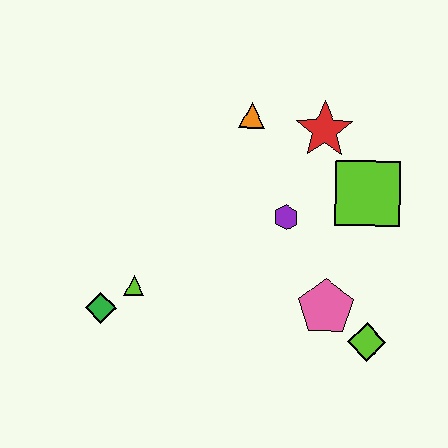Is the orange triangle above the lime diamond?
Yes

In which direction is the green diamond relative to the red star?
The green diamond is to the left of the red star.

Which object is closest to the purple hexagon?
The lime square is closest to the purple hexagon.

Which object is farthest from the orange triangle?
The lime diamond is farthest from the orange triangle.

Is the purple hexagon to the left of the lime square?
Yes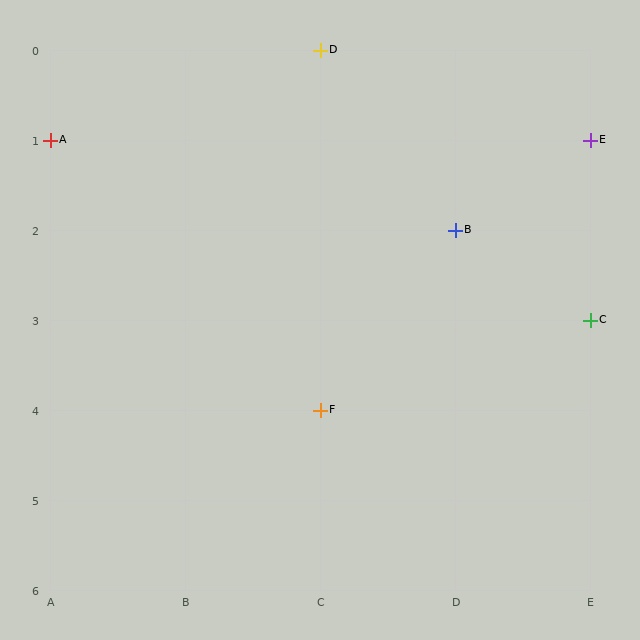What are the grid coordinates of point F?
Point F is at grid coordinates (C, 4).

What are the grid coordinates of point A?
Point A is at grid coordinates (A, 1).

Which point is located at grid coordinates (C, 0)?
Point D is at (C, 0).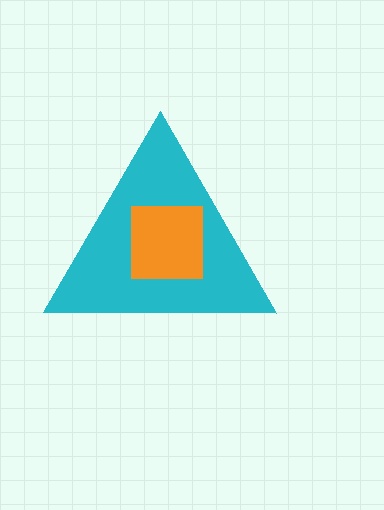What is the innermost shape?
The orange square.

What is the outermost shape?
The cyan triangle.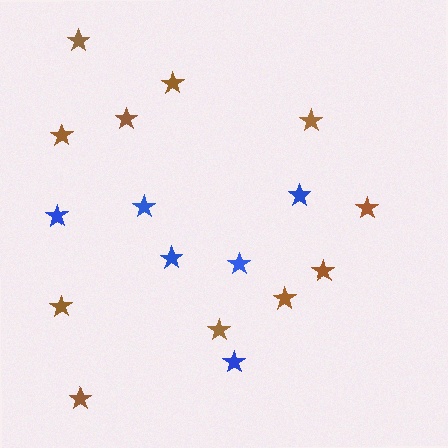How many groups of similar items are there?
There are 2 groups: one group of blue stars (6) and one group of brown stars (11).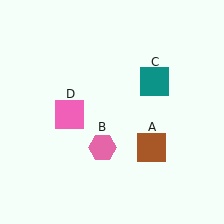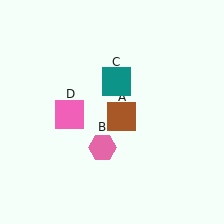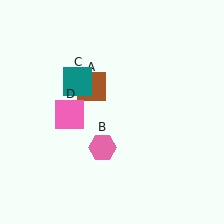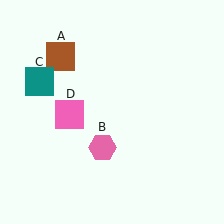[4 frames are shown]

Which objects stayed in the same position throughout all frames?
Pink hexagon (object B) and pink square (object D) remained stationary.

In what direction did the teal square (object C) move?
The teal square (object C) moved left.